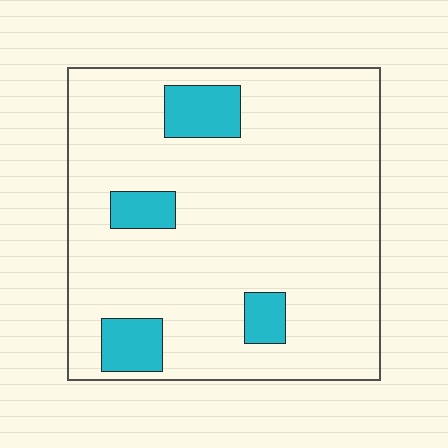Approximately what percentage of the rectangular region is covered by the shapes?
Approximately 10%.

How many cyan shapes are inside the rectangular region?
4.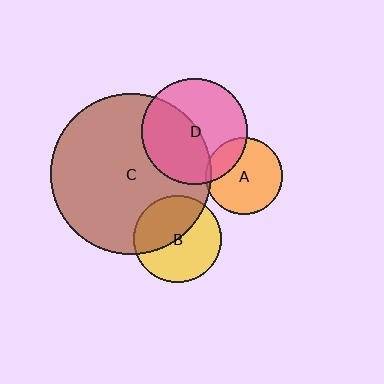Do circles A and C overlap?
Yes.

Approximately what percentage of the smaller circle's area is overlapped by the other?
Approximately 5%.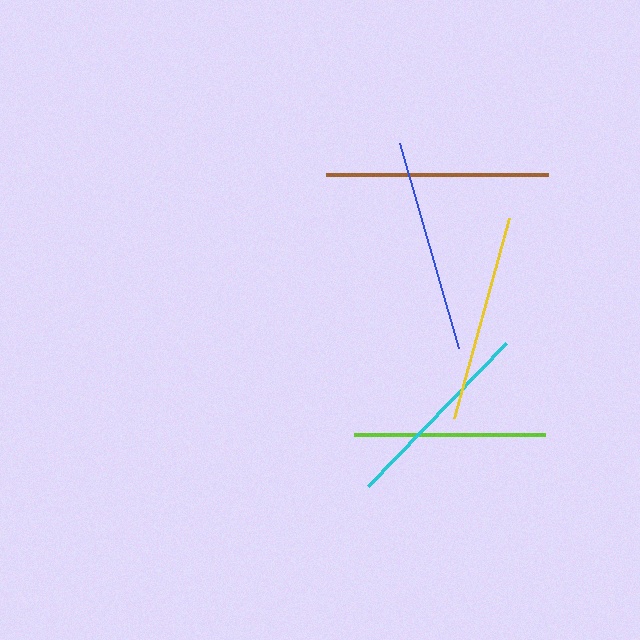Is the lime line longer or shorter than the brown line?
The brown line is longer than the lime line.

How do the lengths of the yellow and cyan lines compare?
The yellow and cyan lines are approximately the same length.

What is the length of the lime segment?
The lime segment is approximately 191 pixels long.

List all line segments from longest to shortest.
From longest to shortest: brown, blue, yellow, cyan, lime.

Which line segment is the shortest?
The lime line is the shortest at approximately 191 pixels.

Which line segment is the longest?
The brown line is the longest at approximately 222 pixels.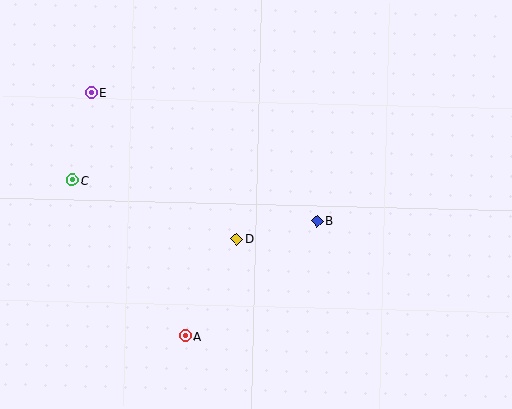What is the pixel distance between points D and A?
The distance between D and A is 110 pixels.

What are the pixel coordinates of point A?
Point A is at (185, 336).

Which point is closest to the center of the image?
Point D at (237, 239) is closest to the center.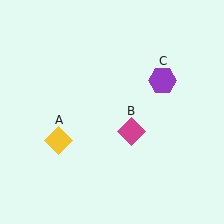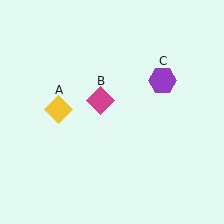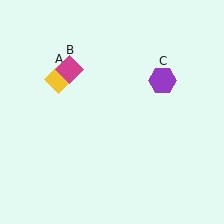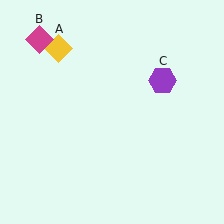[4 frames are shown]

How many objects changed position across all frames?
2 objects changed position: yellow diamond (object A), magenta diamond (object B).